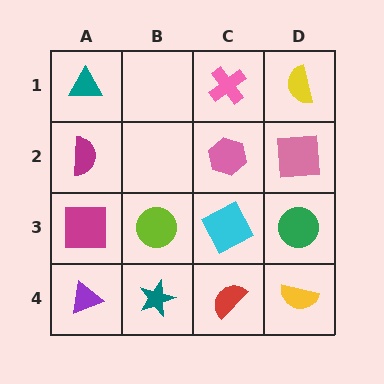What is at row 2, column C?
A pink hexagon.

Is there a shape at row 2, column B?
No, that cell is empty.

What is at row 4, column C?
A red semicircle.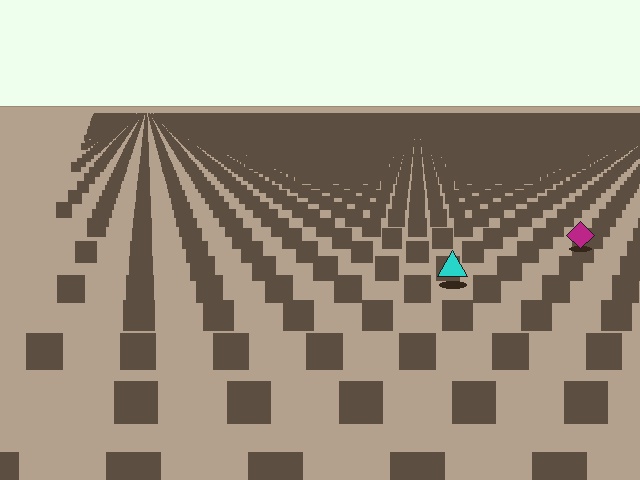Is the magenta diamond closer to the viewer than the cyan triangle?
No. The cyan triangle is closer — you can tell from the texture gradient: the ground texture is coarser near it.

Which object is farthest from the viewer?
The magenta diamond is farthest from the viewer. It appears smaller and the ground texture around it is denser.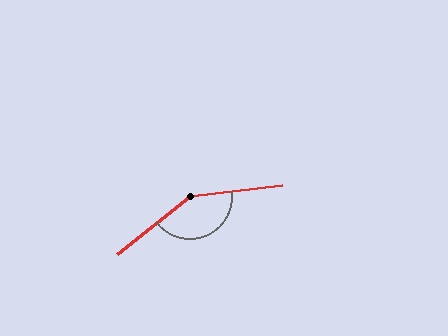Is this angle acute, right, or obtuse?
It is obtuse.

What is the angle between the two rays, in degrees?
Approximately 148 degrees.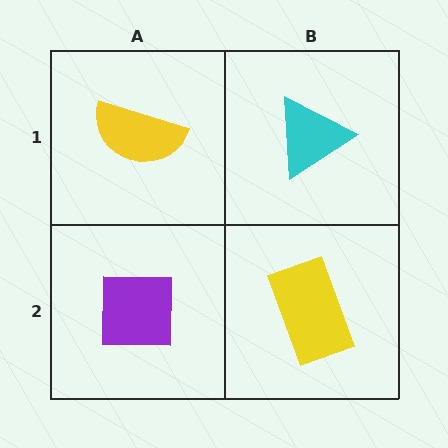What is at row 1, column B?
A cyan triangle.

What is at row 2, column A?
A purple square.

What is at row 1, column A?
A yellow semicircle.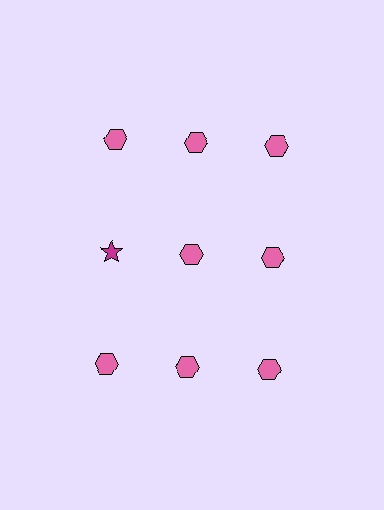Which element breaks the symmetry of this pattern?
The magenta star in the second row, leftmost column breaks the symmetry. All other shapes are pink hexagons.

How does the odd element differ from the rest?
It differs in both color (magenta instead of pink) and shape (star instead of hexagon).